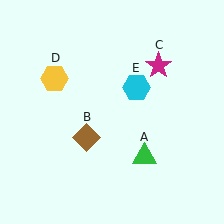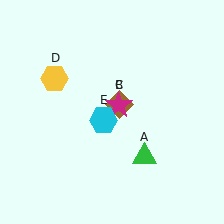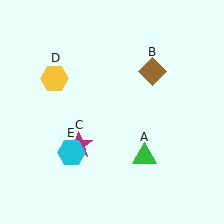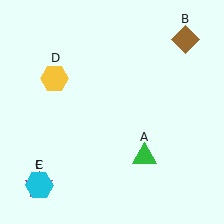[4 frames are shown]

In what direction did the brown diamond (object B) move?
The brown diamond (object B) moved up and to the right.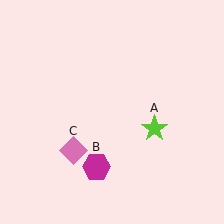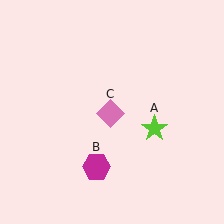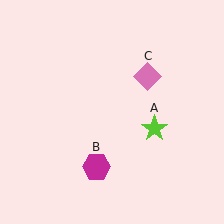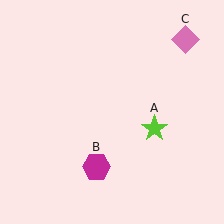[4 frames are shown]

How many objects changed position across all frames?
1 object changed position: pink diamond (object C).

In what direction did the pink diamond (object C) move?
The pink diamond (object C) moved up and to the right.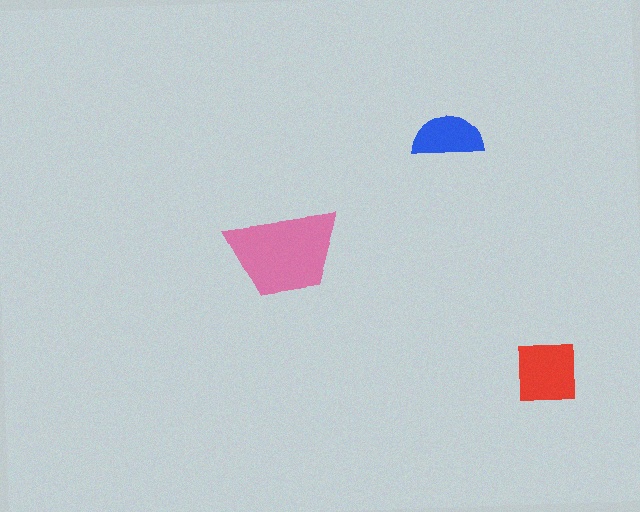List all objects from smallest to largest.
The blue semicircle, the red square, the pink trapezoid.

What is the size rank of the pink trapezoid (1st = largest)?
1st.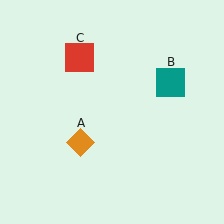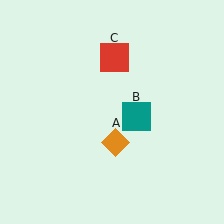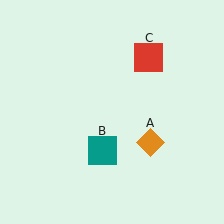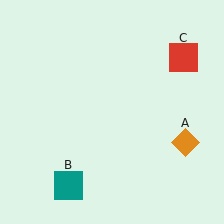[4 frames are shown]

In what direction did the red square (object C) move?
The red square (object C) moved right.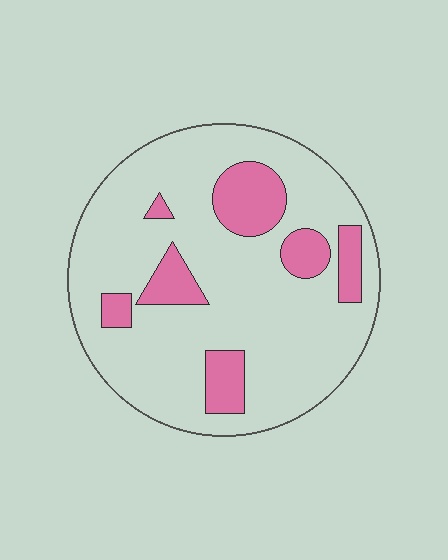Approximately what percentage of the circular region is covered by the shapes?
Approximately 20%.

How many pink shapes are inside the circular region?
7.